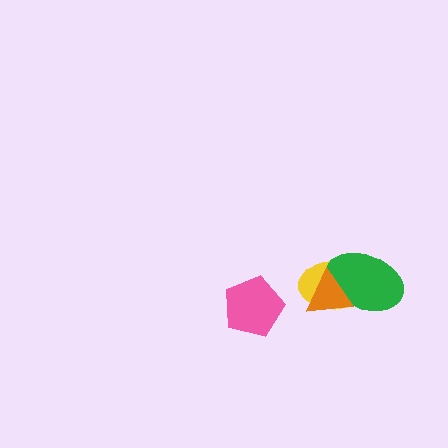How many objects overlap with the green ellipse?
2 objects overlap with the green ellipse.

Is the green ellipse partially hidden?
Yes, it is partially covered by another shape.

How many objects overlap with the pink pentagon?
0 objects overlap with the pink pentagon.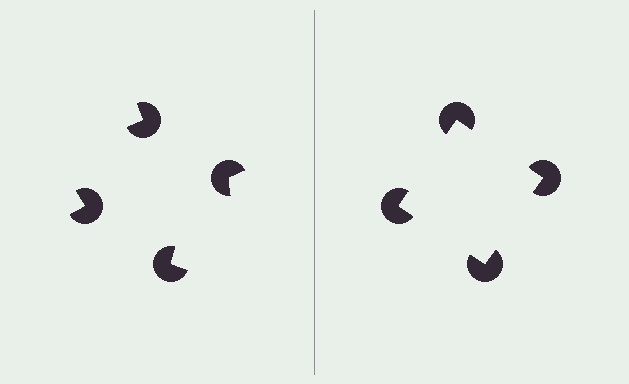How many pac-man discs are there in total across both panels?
8 — 4 on each side.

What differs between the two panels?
The pac-man discs are positioned identically on both sides; only the wedge orientations differ. On the right they align to a square; on the left they are misaligned.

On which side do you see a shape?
An illusory square appears on the right side. On the left side the wedge cuts are rotated, so no coherent shape forms.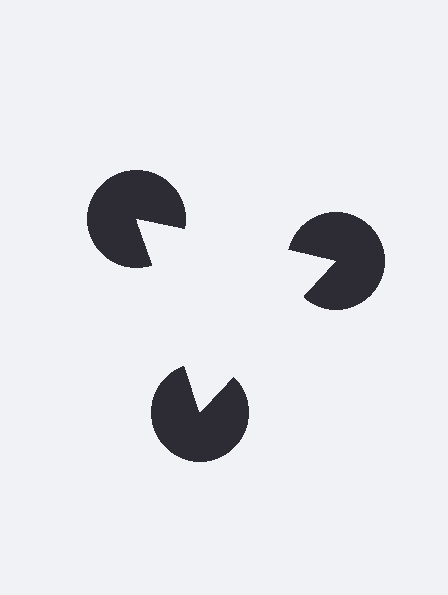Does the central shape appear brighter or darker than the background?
It typically appears slightly brighter than the background, even though no actual brightness change is drawn.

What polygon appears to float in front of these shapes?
An illusory triangle — its edges are inferred from the aligned wedge cuts in the pac-man discs, not physically drawn.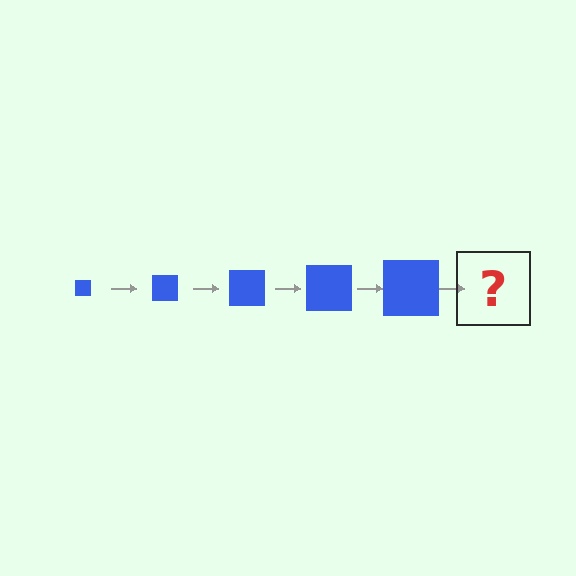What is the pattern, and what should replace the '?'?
The pattern is that the square gets progressively larger each step. The '?' should be a blue square, larger than the previous one.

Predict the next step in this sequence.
The next step is a blue square, larger than the previous one.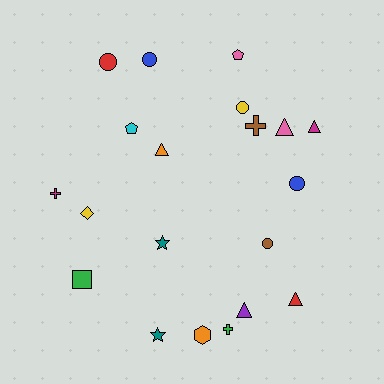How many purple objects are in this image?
There is 1 purple object.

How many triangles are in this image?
There are 5 triangles.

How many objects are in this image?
There are 20 objects.